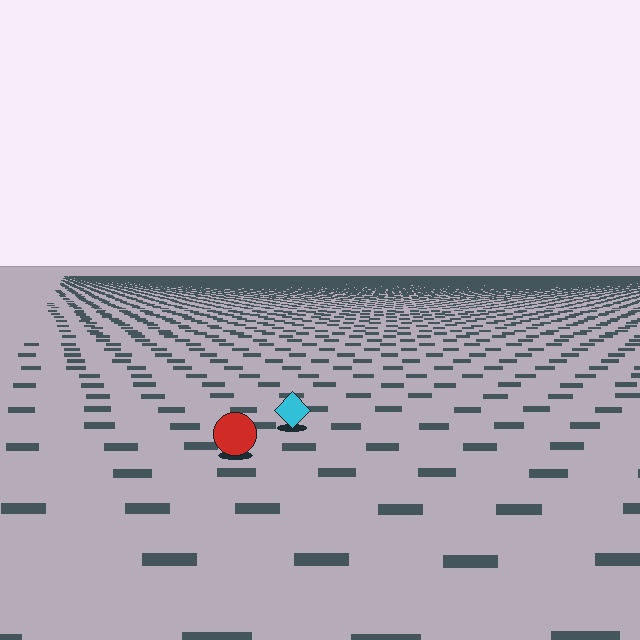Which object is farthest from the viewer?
The cyan diamond is farthest from the viewer. It appears smaller and the ground texture around it is denser.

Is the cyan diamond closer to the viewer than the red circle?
No. The red circle is closer — you can tell from the texture gradient: the ground texture is coarser near it.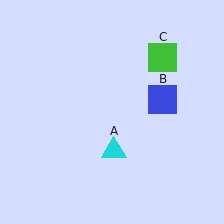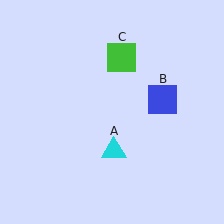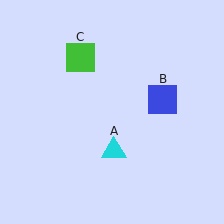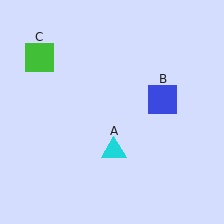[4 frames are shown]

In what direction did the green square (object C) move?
The green square (object C) moved left.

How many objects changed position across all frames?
1 object changed position: green square (object C).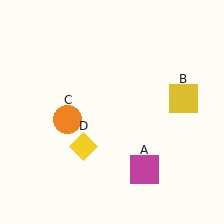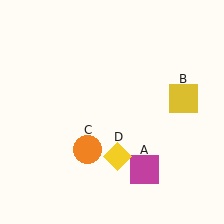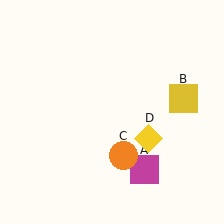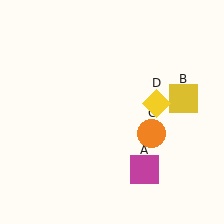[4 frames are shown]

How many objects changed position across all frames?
2 objects changed position: orange circle (object C), yellow diamond (object D).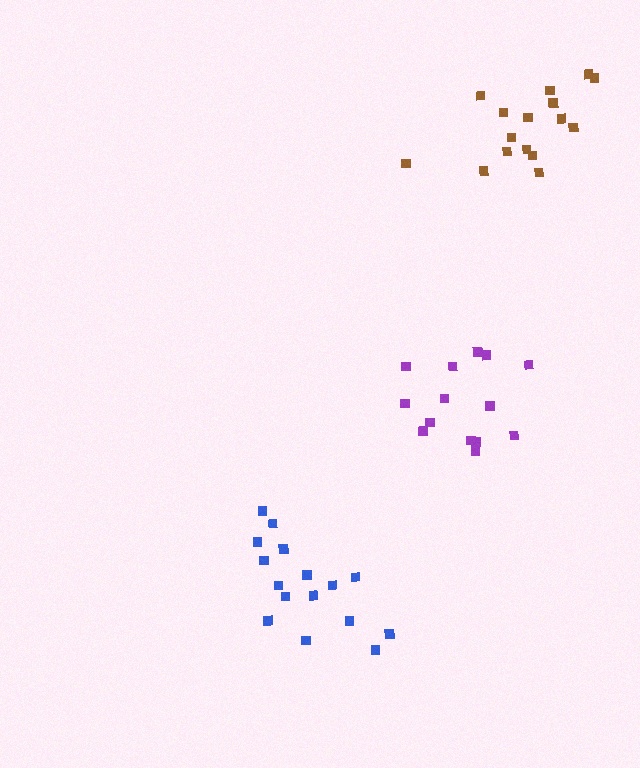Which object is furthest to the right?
The brown cluster is rightmost.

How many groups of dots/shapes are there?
There are 3 groups.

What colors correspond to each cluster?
The clusters are colored: blue, purple, brown.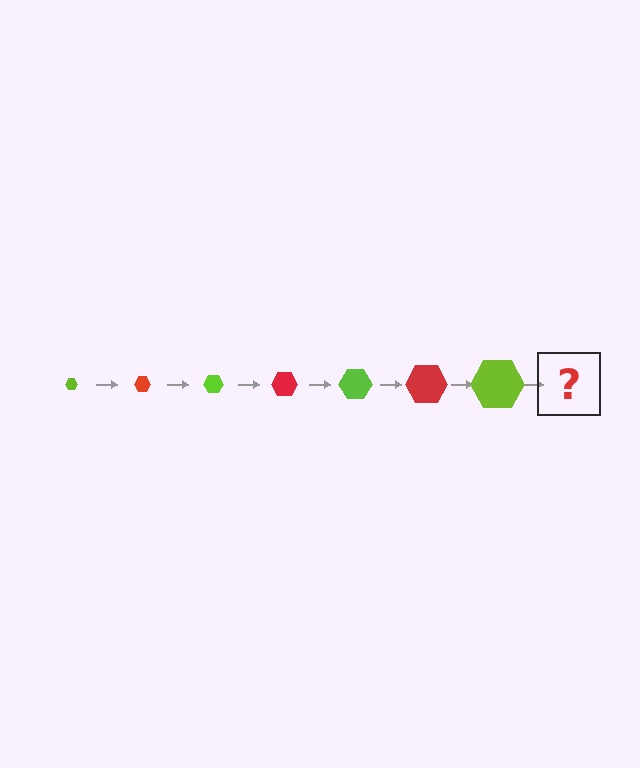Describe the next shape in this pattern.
It should be a red hexagon, larger than the previous one.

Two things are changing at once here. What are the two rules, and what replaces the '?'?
The two rules are that the hexagon grows larger each step and the color cycles through lime and red. The '?' should be a red hexagon, larger than the previous one.